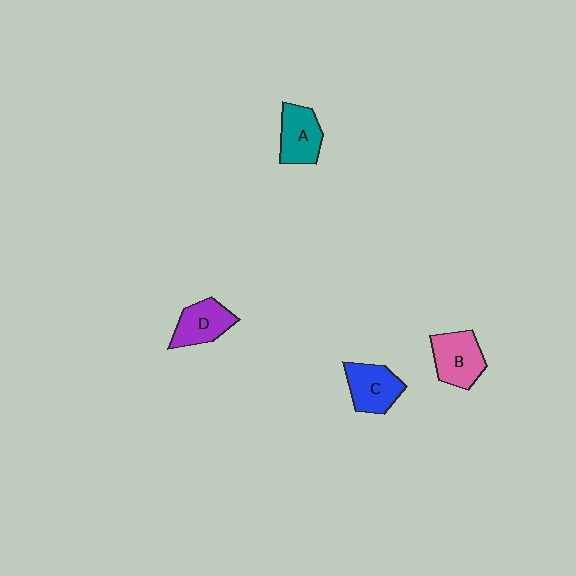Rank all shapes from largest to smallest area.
From largest to smallest: B (pink), C (blue), A (teal), D (purple).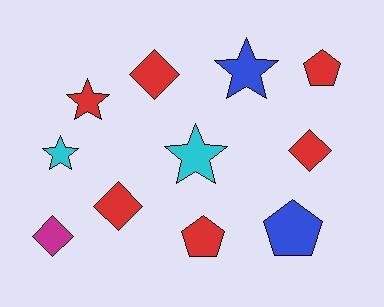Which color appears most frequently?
Red, with 6 objects.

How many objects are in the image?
There are 11 objects.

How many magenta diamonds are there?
There is 1 magenta diamond.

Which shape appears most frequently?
Star, with 4 objects.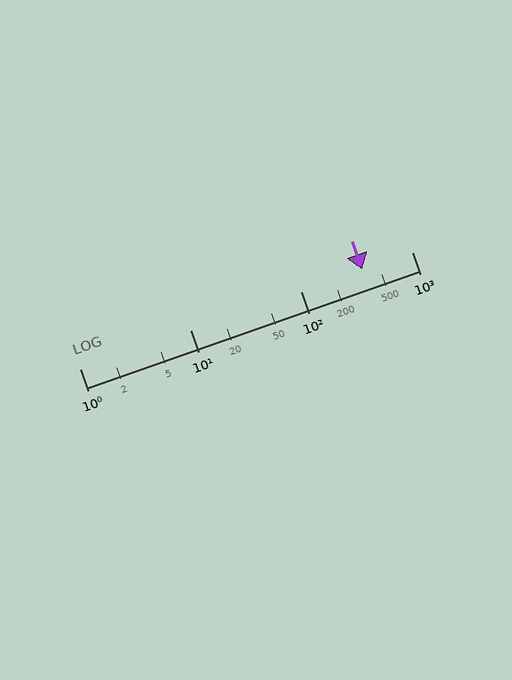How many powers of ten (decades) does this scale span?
The scale spans 3 decades, from 1 to 1000.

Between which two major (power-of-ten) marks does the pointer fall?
The pointer is between 100 and 1000.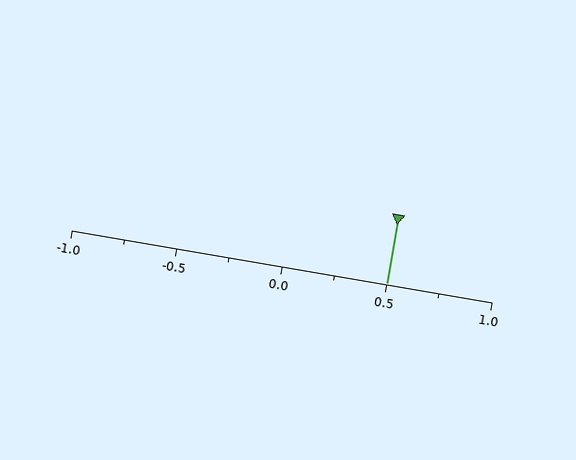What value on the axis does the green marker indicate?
The marker indicates approximately 0.5.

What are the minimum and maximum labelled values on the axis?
The axis runs from -1.0 to 1.0.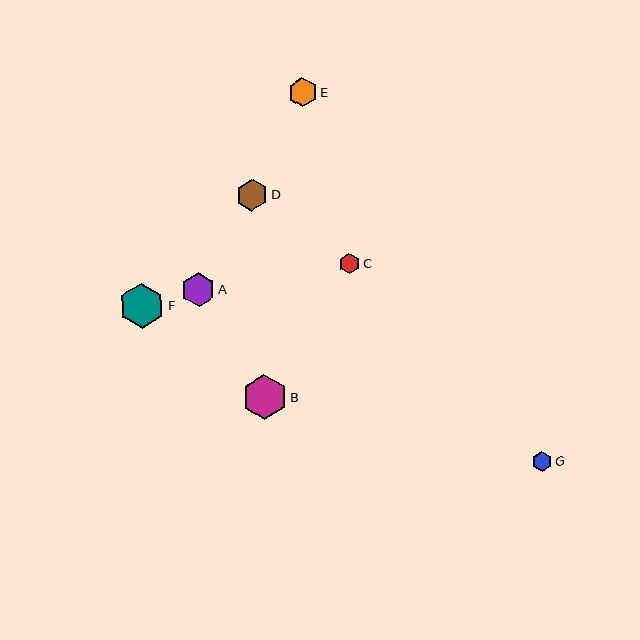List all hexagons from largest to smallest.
From largest to smallest: F, B, A, D, E, C, G.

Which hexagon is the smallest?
Hexagon G is the smallest with a size of approximately 20 pixels.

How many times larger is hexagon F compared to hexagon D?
Hexagon F is approximately 1.4 times the size of hexagon D.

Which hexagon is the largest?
Hexagon F is the largest with a size of approximately 45 pixels.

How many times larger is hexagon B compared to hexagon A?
Hexagon B is approximately 1.3 times the size of hexagon A.